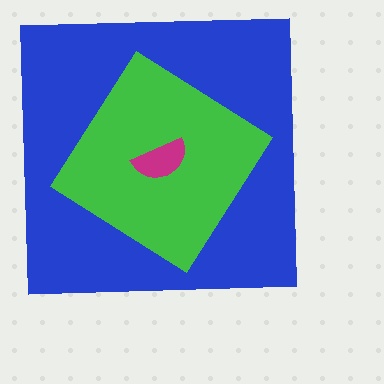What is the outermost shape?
The blue square.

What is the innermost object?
The magenta semicircle.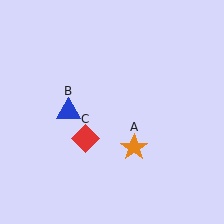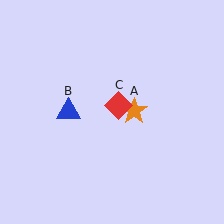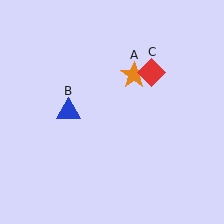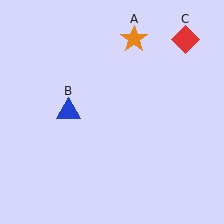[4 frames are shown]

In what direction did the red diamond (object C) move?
The red diamond (object C) moved up and to the right.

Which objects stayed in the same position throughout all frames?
Blue triangle (object B) remained stationary.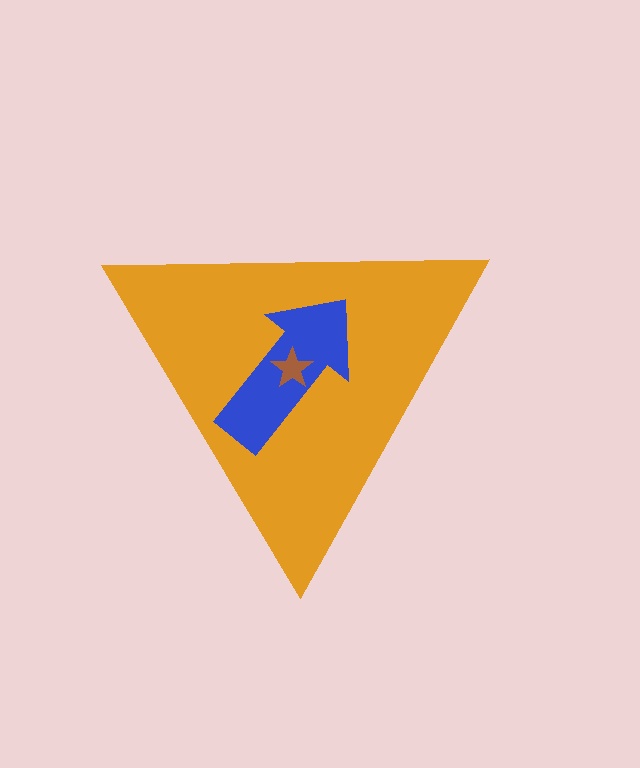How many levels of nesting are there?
3.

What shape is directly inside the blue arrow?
The brown star.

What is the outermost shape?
The orange triangle.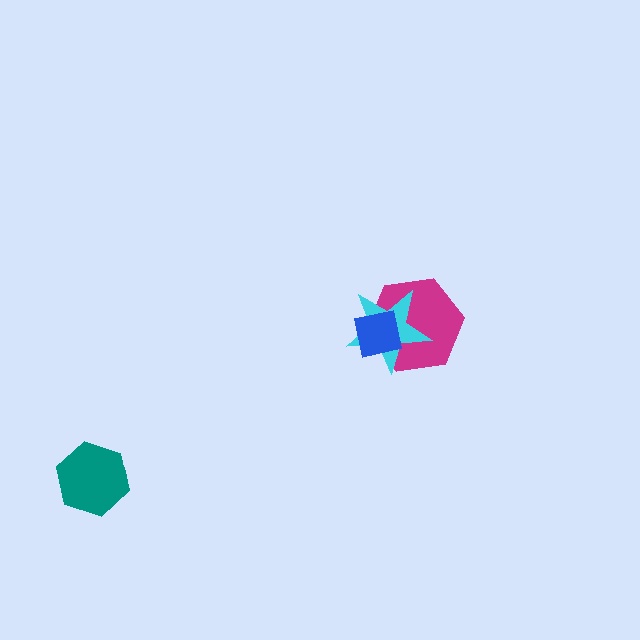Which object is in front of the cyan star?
The blue square is in front of the cyan star.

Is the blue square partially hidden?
No, no other shape covers it.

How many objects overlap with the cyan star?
2 objects overlap with the cyan star.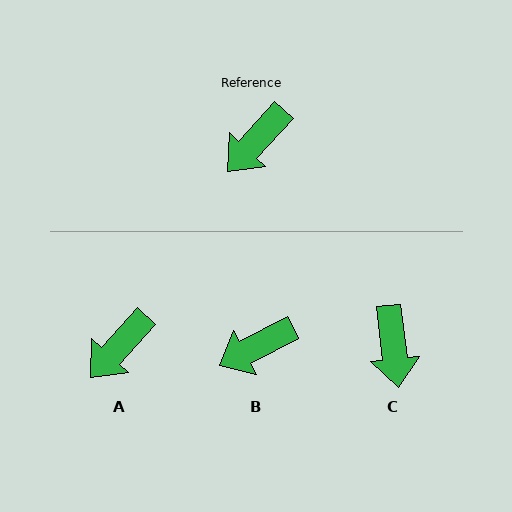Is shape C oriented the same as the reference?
No, it is off by about 49 degrees.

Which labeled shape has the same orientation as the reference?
A.